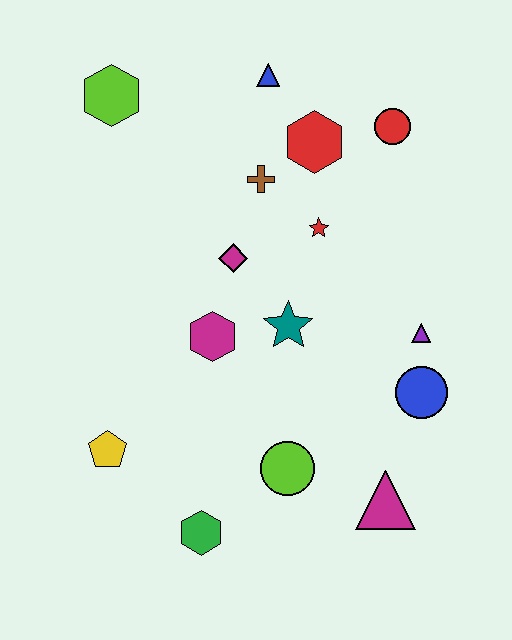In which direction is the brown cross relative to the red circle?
The brown cross is to the left of the red circle.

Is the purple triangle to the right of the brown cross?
Yes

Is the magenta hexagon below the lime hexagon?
Yes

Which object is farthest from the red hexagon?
The green hexagon is farthest from the red hexagon.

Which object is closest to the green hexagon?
The lime circle is closest to the green hexagon.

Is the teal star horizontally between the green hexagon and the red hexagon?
Yes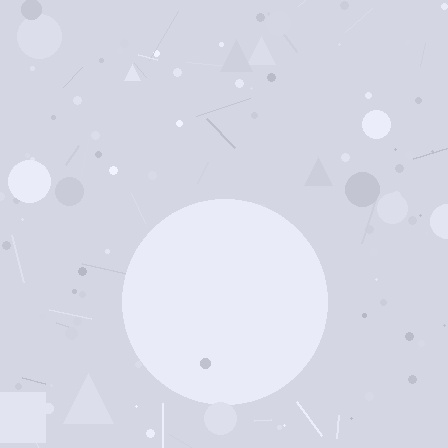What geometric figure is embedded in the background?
A circle is embedded in the background.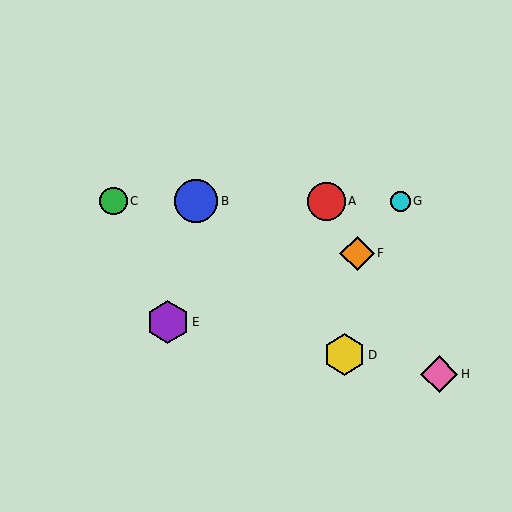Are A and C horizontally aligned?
Yes, both are at y≈201.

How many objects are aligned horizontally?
4 objects (A, B, C, G) are aligned horizontally.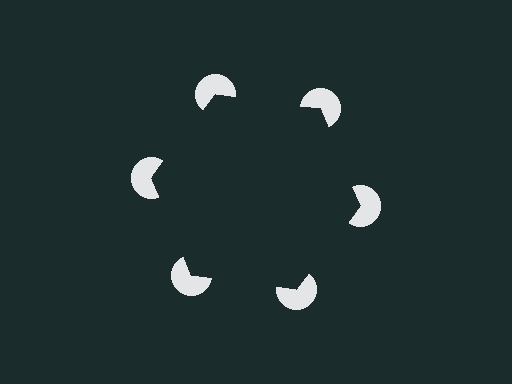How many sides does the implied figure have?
6 sides.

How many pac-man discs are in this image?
There are 6 — one at each vertex of the illusory hexagon.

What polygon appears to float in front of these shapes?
An illusory hexagon — its edges are inferred from the aligned wedge cuts in the pac-man discs, not physically drawn.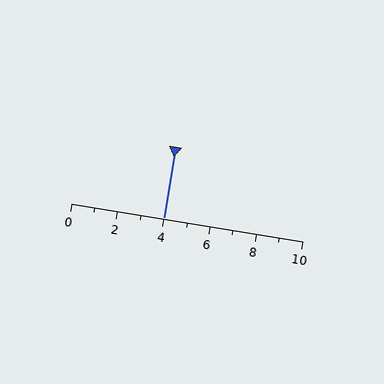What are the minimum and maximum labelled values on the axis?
The axis runs from 0 to 10.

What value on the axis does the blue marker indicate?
The marker indicates approximately 4.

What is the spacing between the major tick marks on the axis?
The major ticks are spaced 2 apart.